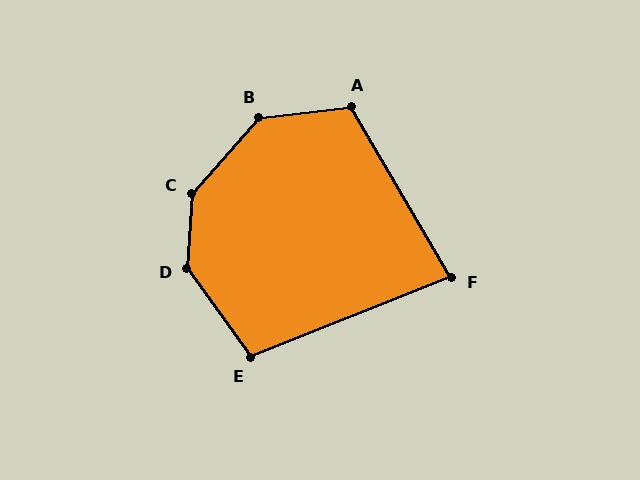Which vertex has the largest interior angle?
C, at approximately 142 degrees.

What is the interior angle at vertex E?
Approximately 104 degrees (obtuse).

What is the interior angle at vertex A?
Approximately 114 degrees (obtuse).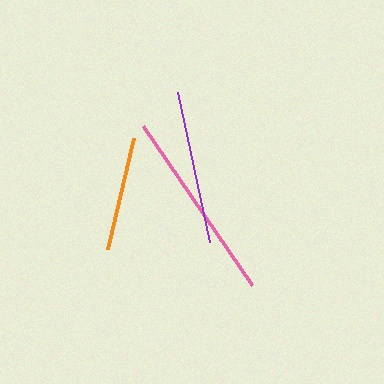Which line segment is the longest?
The pink line is the longest at approximately 193 pixels.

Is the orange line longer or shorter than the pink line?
The pink line is longer than the orange line.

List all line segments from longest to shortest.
From longest to shortest: pink, purple, orange.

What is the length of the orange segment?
The orange segment is approximately 114 pixels long.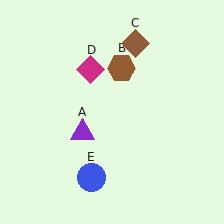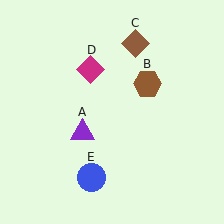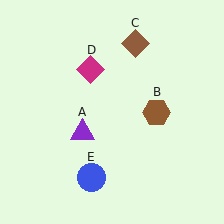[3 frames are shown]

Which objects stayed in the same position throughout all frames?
Purple triangle (object A) and brown diamond (object C) and magenta diamond (object D) and blue circle (object E) remained stationary.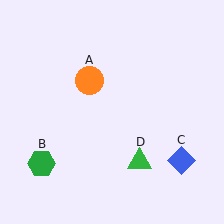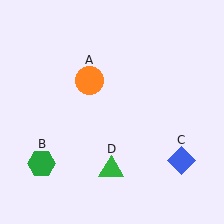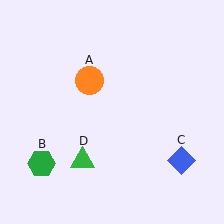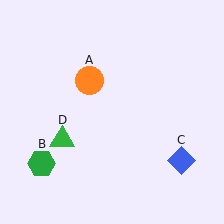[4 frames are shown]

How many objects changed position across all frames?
1 object changed position: green triangle (object D).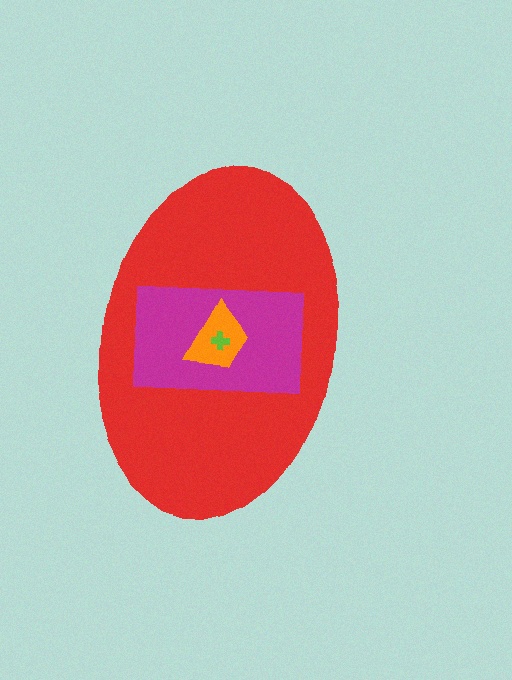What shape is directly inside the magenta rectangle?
The orange trapezoid.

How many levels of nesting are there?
4.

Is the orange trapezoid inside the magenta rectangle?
Yes.